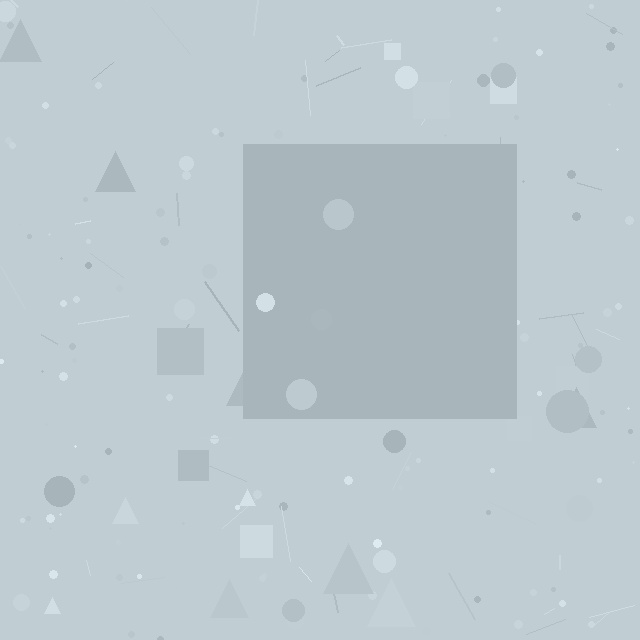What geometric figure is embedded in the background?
A square is embedded in the background.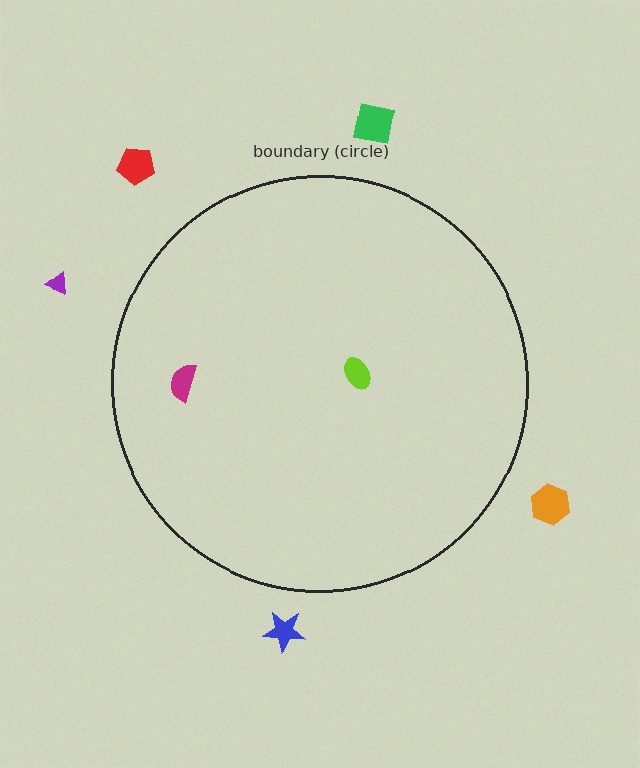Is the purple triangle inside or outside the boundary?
Outside.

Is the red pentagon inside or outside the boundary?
Outside.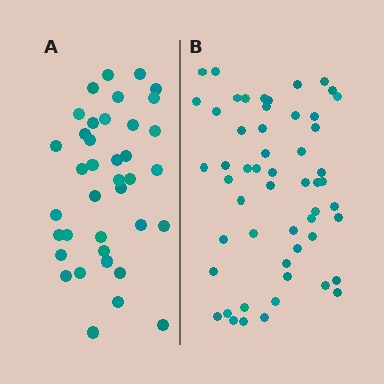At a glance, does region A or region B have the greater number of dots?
Region B (the right region) has more dots.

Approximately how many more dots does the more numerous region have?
Region B has approximately 15 more dots than region A.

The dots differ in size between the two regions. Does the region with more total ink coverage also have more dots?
No. Region A has more total ink coverage because its dots are larger, but region B actually contains more individual dots. Total area can be misleading — the number of items is what matters here.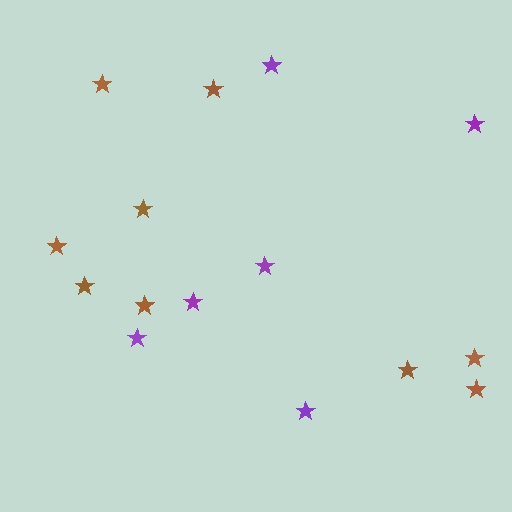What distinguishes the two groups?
There are 2 groups: one group of purple stars (6) and one group of brown stars (9).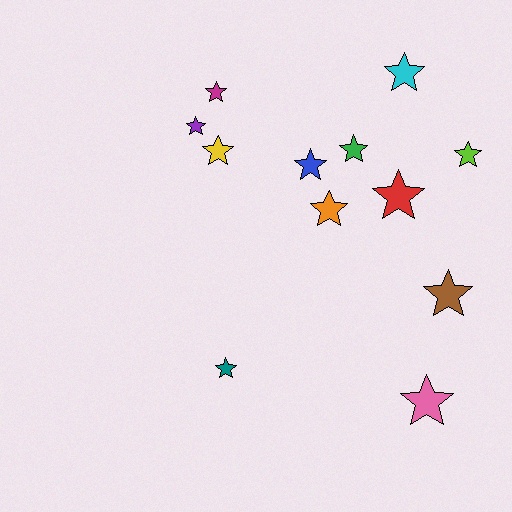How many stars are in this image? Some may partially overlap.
There are 12 stars.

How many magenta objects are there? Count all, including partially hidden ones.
There is 1 magenta object.